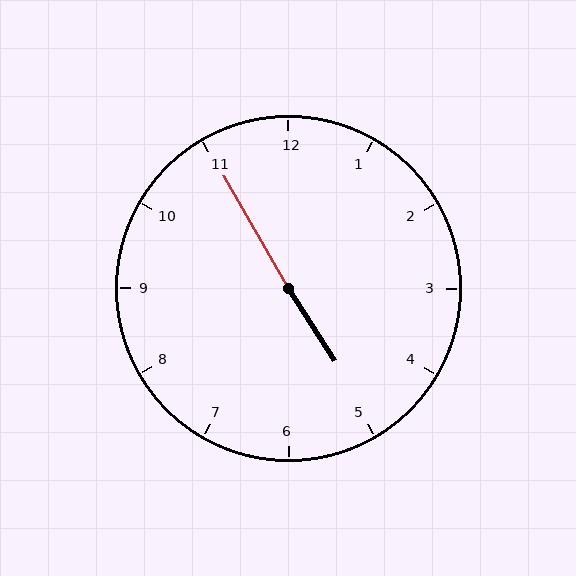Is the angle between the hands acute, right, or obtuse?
It is obtuse.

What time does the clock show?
4:55.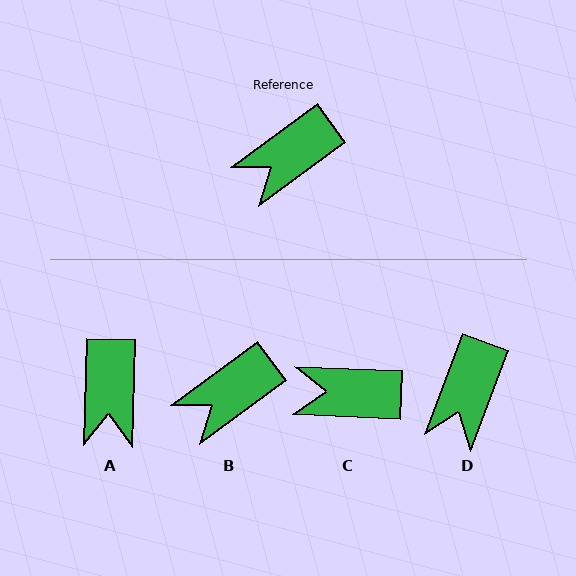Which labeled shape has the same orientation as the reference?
B.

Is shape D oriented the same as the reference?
No, it is off by about 33 degrees.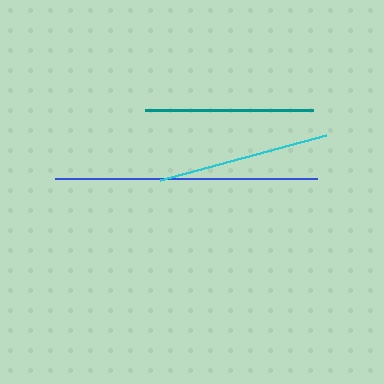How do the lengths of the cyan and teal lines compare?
The cyan and teal lines are approximately the same length.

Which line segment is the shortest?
The teal line is the shortest at approximately 168 pixels.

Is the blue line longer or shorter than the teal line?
The blue line is longer than the teal line.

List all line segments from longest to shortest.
From longest to shortest: blue, cyan, teal.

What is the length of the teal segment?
The teal segment is approximately 168 pixels long.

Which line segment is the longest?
The blue line is the longest at approximately 262 pixels.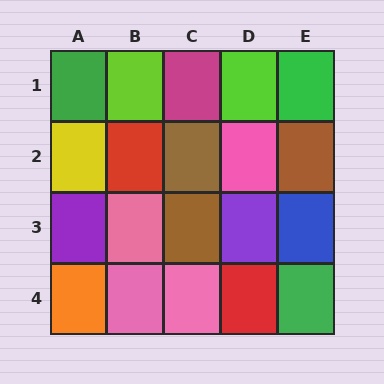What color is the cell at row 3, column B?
Pink.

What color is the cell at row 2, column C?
Brown.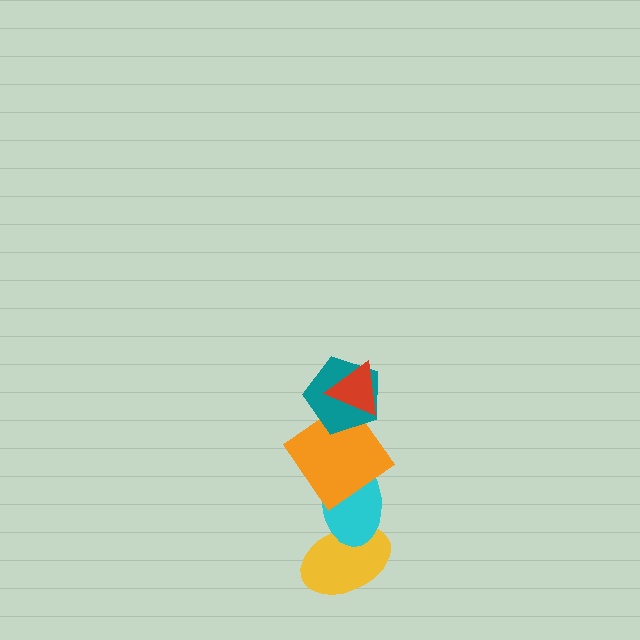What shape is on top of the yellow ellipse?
The cyan ellipse is on top of the yellow ellipse.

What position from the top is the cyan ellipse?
The cyan ellipse is 4th from the top.